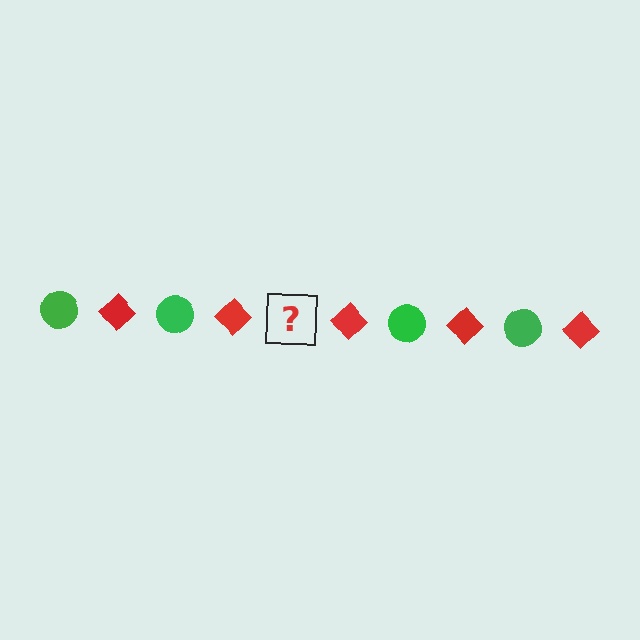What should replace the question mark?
The question mark should be replaced with a green circle.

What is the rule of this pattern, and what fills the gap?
The rule is that the pattern alternates between green circle and red diamond. The gap should be filled with a green circle.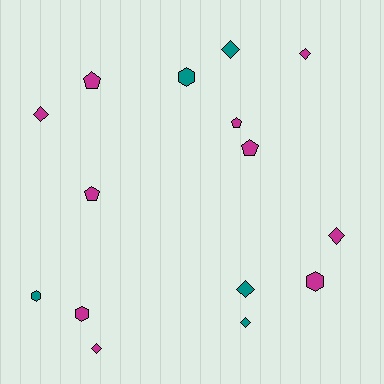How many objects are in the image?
There are 15 objects.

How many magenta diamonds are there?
There are 4 magenta diamonds.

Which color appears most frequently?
Magenta, with 10 objects.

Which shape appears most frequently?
Diamond, with 7 objects.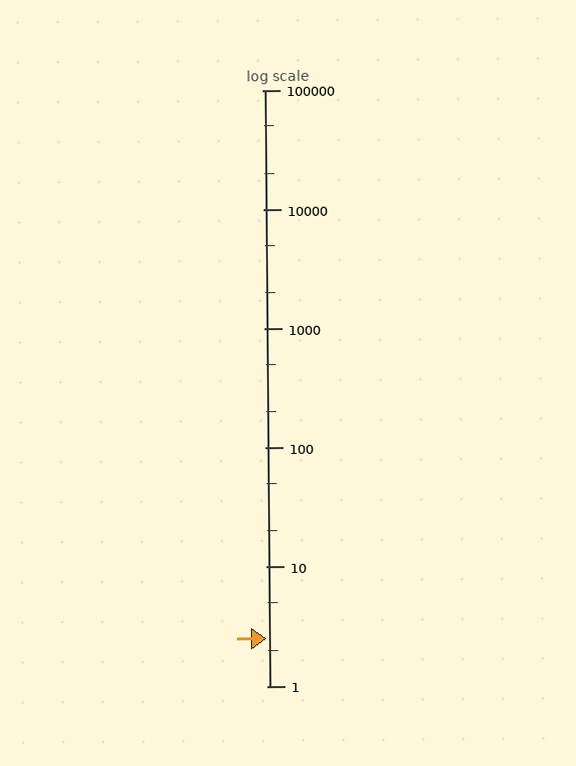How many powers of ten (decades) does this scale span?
The scale spans 5 decades, from 1 to 100000.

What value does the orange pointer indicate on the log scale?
The pointer indicates approximately 2.5.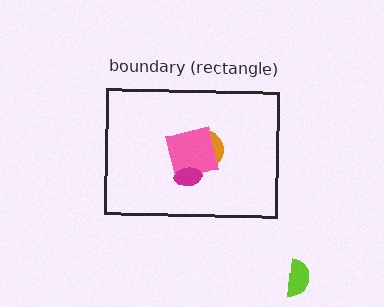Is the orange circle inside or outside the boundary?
Inside.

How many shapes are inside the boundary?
3 inside, 1 outside.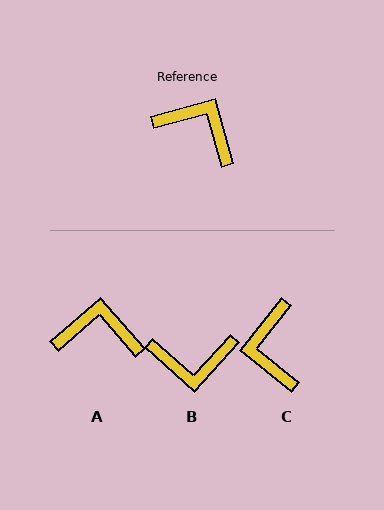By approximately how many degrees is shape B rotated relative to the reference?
Approximately 147 degrees clockwise.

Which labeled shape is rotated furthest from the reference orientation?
B, about 147 degrees away.